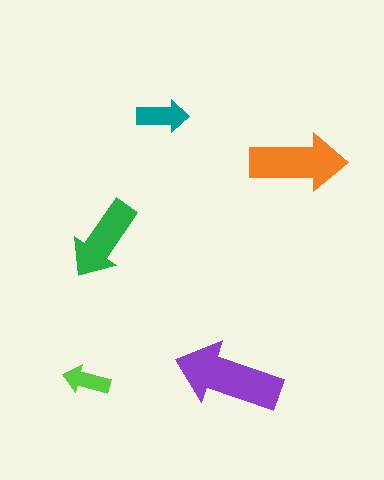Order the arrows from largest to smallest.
the purple one, the orange one, the green one, the teal one, the lime one.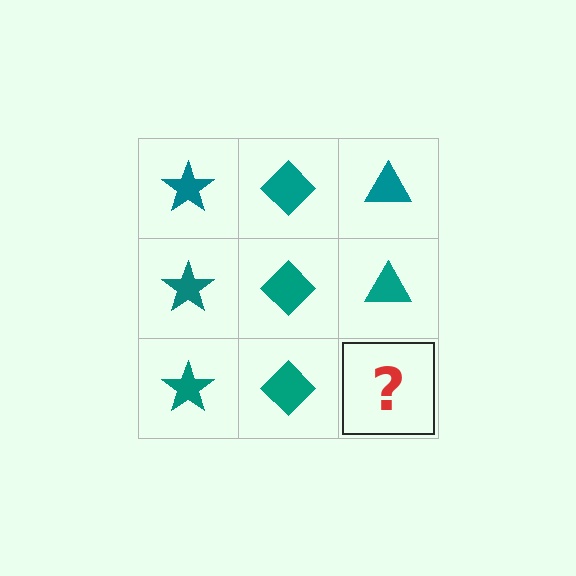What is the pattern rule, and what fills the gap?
The rule is that each column has a consistent shape. The gap should be filled with a teal triangle.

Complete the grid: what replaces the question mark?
The question mark should be replaced with a teal triangle.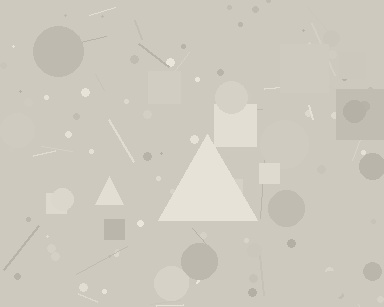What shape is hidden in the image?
A triangle is hidden in the image.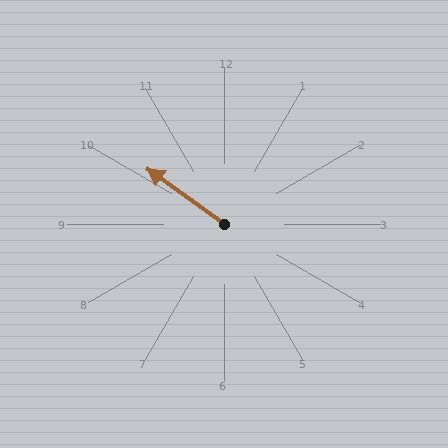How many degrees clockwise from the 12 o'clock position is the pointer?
Approximately 306 degrees.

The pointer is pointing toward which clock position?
Roughly 10 o'clock.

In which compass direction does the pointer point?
Northwest.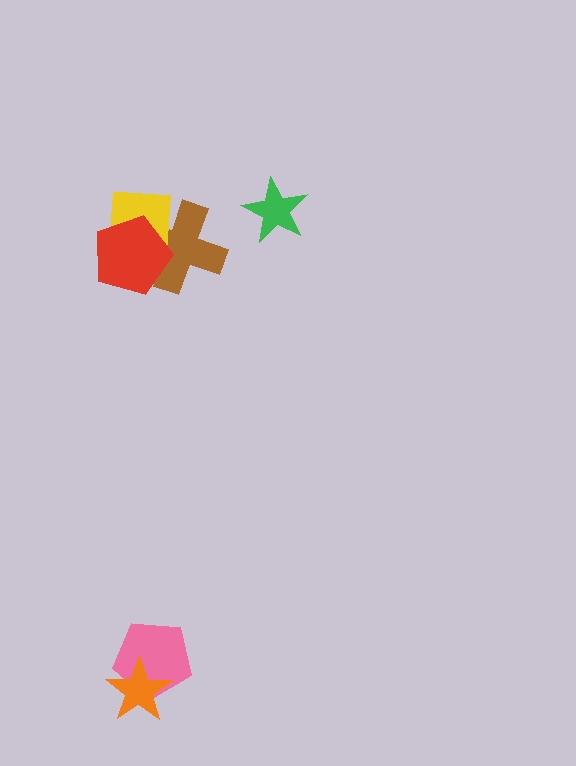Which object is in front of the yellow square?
The red pentagon is in front of the yellow square.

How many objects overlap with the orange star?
1 object overlaps with the orange star.